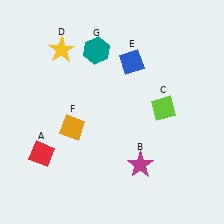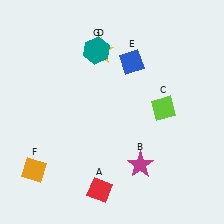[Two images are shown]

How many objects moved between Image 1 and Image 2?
3 objects moved between the two images.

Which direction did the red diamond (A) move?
The red diamond (A) moved right.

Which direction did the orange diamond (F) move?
The orange diamond (F) moved down.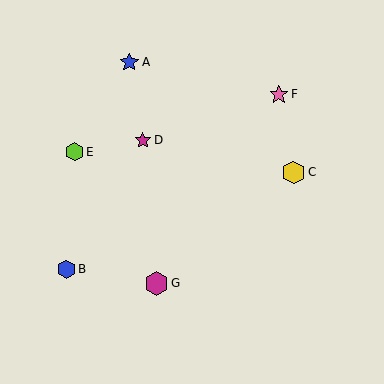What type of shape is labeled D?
Shape D is a magenta star.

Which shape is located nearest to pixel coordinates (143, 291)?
The magenta hexagon (labeled G) at (156, 283) is nearest to that location.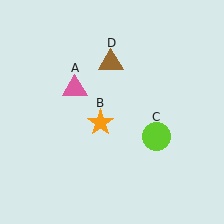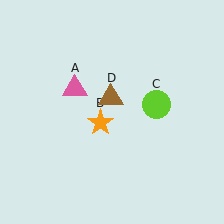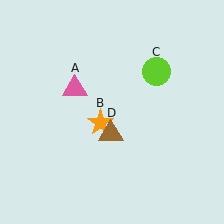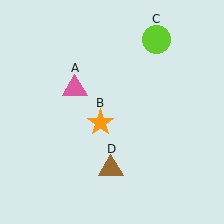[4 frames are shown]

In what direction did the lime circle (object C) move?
The lime circle (object C) moved up.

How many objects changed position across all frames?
2 objects changed position: lime circle (object C), brown triangle (object D).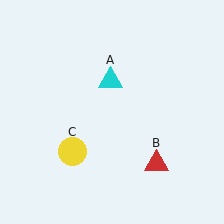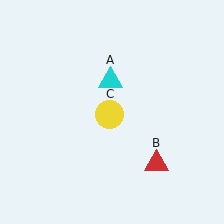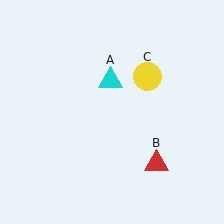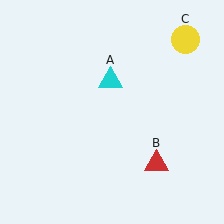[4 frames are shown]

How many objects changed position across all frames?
1 object changed position: yellow circle (object C).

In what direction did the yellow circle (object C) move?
The yellow circle (object C) moved up and to the right.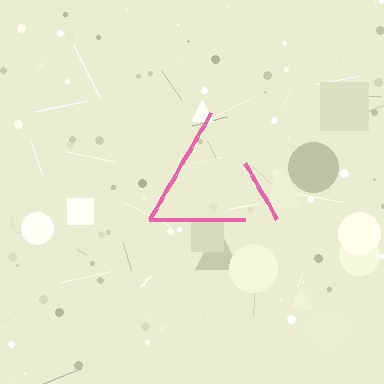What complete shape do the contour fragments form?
The contour fragments form a triangle.